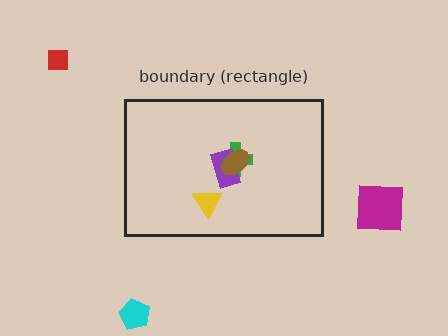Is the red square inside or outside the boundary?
Outside.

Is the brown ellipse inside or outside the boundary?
Inside.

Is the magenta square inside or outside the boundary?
Outside.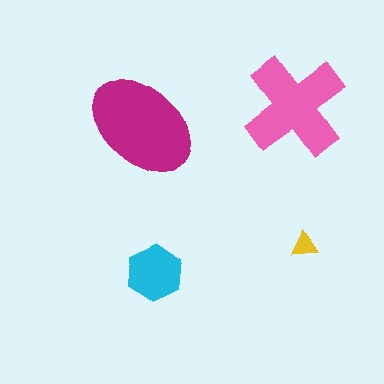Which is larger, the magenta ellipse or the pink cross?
The magenta ellipse.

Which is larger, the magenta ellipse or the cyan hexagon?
The magenta ellipse.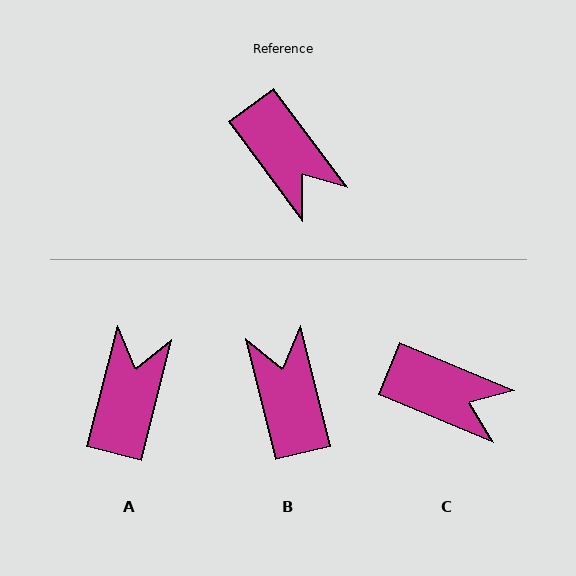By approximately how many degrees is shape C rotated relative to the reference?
Approximately 31 degrees counter-clockwise.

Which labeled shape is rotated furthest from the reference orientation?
B, about 157 degrees away.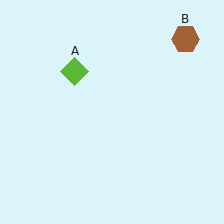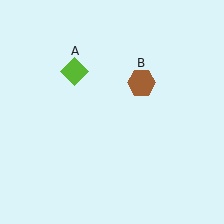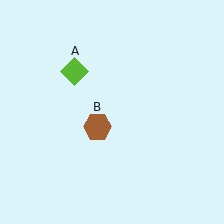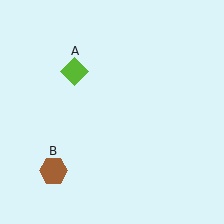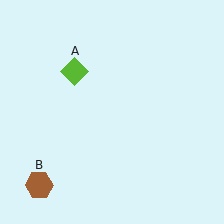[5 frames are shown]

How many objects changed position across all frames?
1 object changed position: brown hexagon (object B).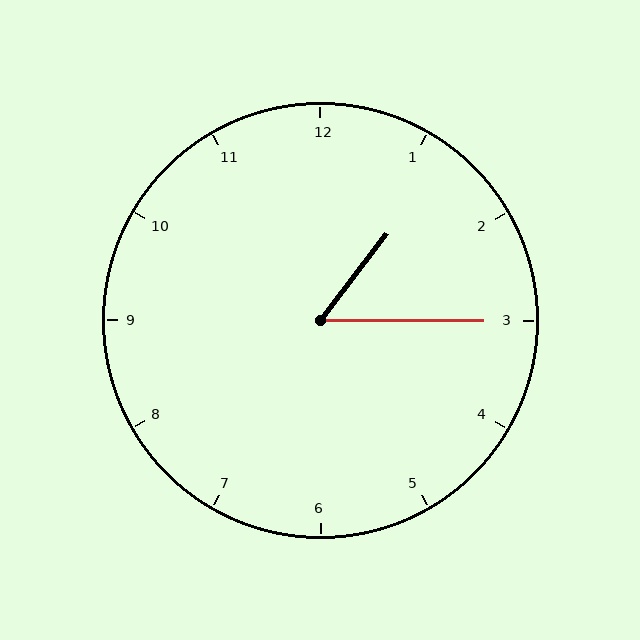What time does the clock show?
1:15.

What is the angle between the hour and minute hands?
Approximately 52 degrees.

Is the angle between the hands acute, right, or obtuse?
It is acute.